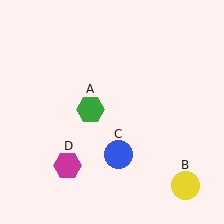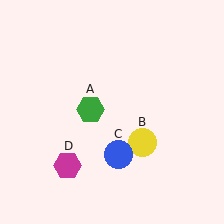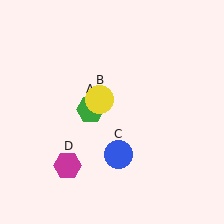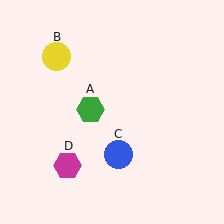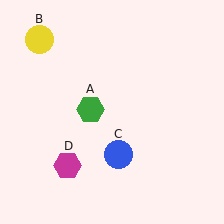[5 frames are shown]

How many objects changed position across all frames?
1 object changed position: yellow circle (object B).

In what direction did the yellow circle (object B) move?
The yellow circle (object B) moved up and to the left.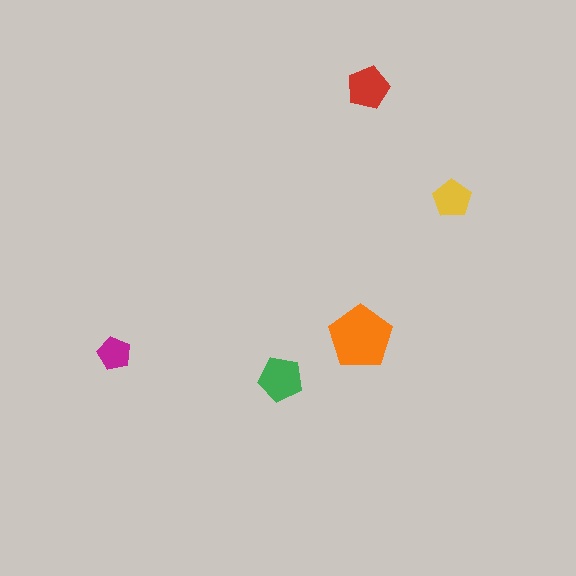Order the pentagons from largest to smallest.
the orange one, the green one, the red one, the yellow one, the magenta one.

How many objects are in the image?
There are 5 objects in the image.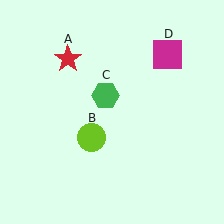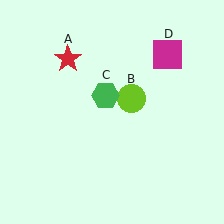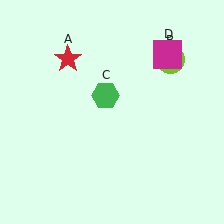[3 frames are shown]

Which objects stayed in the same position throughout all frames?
Red star (object A) and green hexagon (object C) and magenta square (object D) remained stationary.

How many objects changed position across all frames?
1 object changed position: lime circle (object B).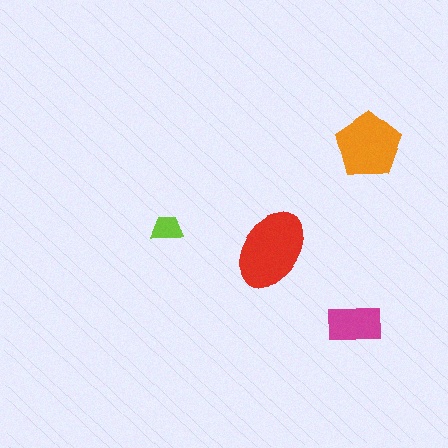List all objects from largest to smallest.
The red ellipse, the orange pentagon, the magenta rectangle, the lime trapezoid.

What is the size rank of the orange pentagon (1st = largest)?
2nd.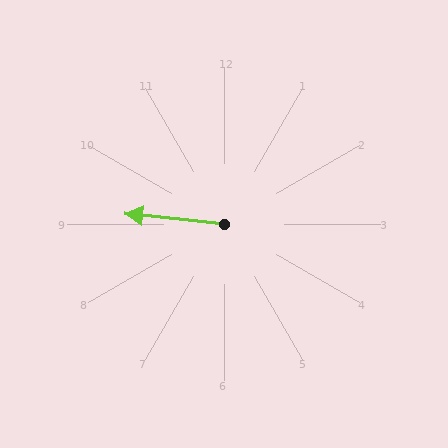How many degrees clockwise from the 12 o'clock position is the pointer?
Approximately 276 degrees.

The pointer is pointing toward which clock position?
Roughly 9 o'clock.